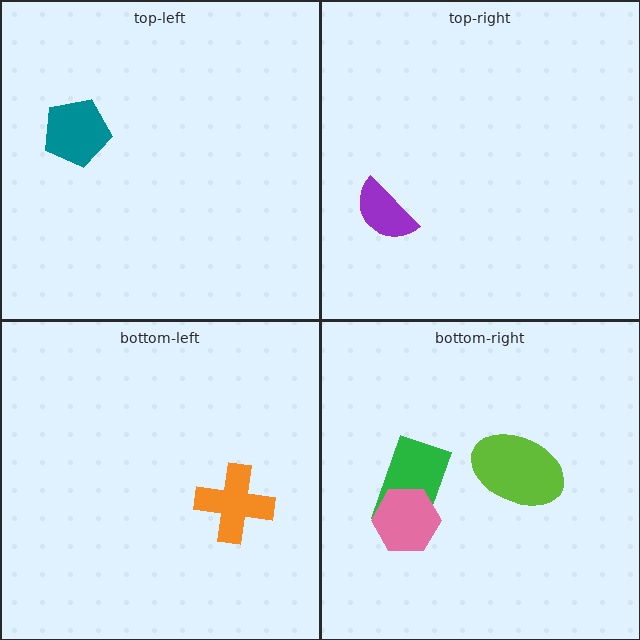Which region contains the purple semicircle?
The top-right region.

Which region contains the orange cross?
The bottom-left region.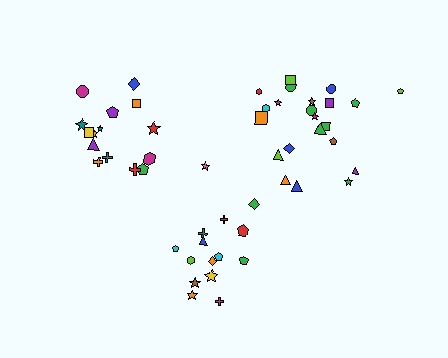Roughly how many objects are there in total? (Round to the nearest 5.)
Roughly 50 objects in total.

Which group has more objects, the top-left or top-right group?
The top-right group.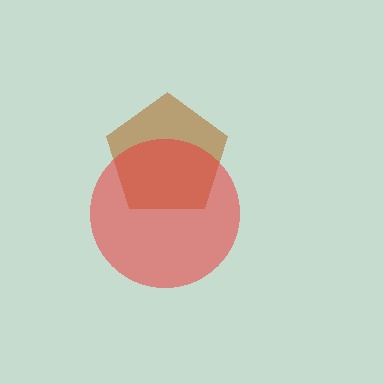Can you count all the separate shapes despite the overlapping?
Yes, there are 2 separate shapes.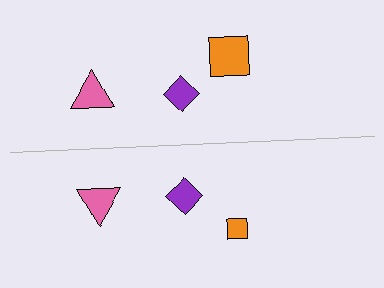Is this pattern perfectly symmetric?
No, the pattern is not perfectly symmetric. The orange square on the bottom side has a different size than its mirror counterpart.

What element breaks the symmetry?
The orange square on the bottom side has a different size than its mirror counterpart.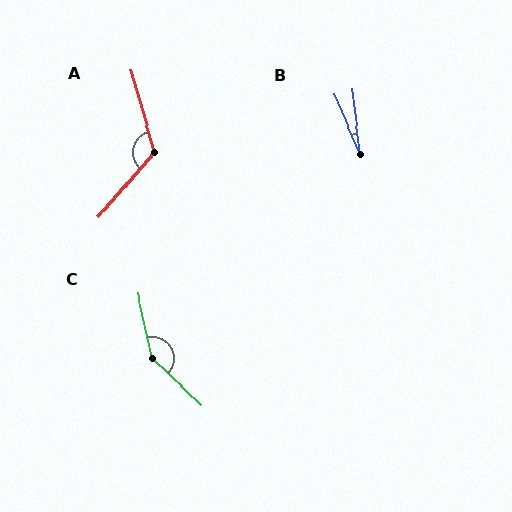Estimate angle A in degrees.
Approximately 123 degrees.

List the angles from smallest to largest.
B (16°), A (123°), C (145°).